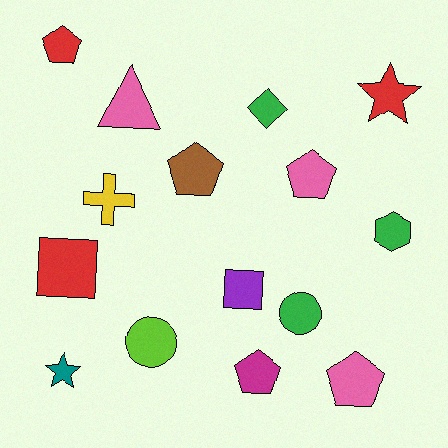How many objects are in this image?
There are 15 objects.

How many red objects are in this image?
There are 3 red objects.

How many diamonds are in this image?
There is 1 diamond.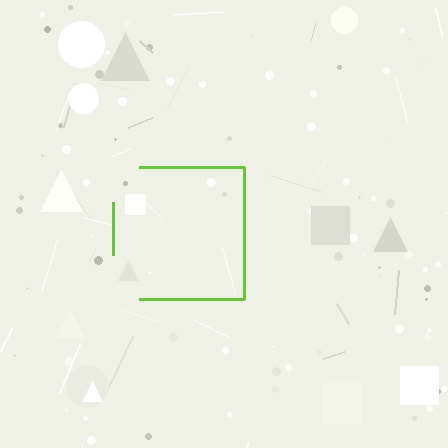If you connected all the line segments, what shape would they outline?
They would outline a square.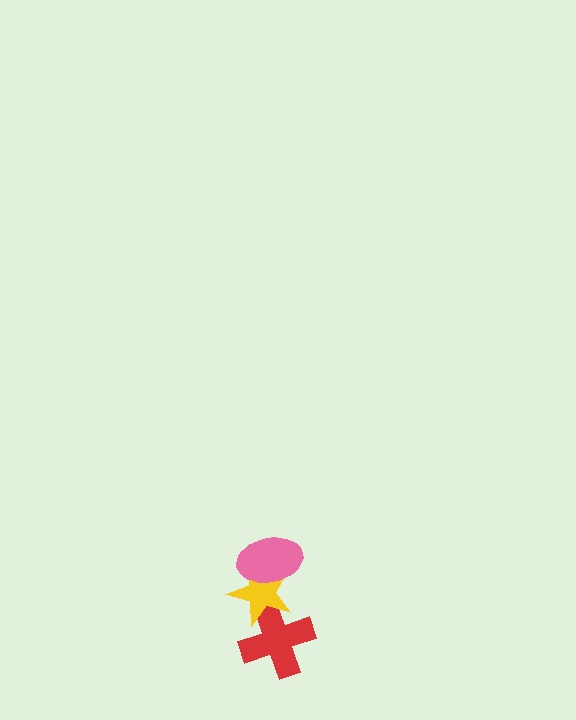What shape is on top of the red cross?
The yellow star is on top of the red cross.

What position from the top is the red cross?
The red cross is 3rd from the top.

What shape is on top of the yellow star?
The pink ellipse is on top of the yellow star.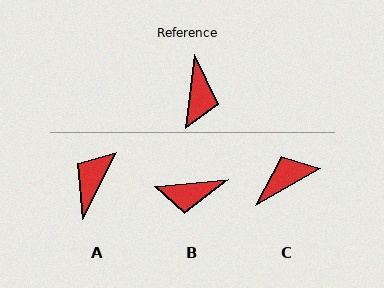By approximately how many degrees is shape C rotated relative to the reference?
Approximately 126 degrees counter-clockwise.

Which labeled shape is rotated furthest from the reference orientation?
A, about 160 degrees away.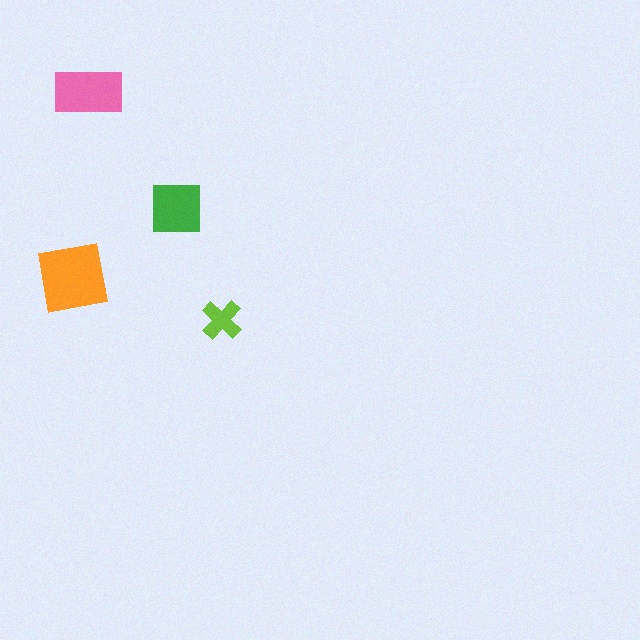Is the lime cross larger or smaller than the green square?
Smaller.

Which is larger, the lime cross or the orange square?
The orange square.